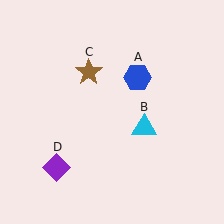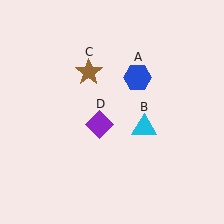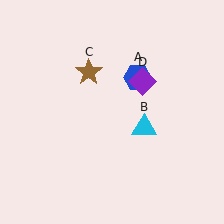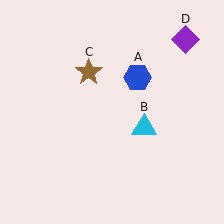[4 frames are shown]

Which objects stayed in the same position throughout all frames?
Blue hexagon (object A) and cyan triangle (object B) and brown star (object C) remained stationary.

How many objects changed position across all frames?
1 object changed position: purple diamond (object D).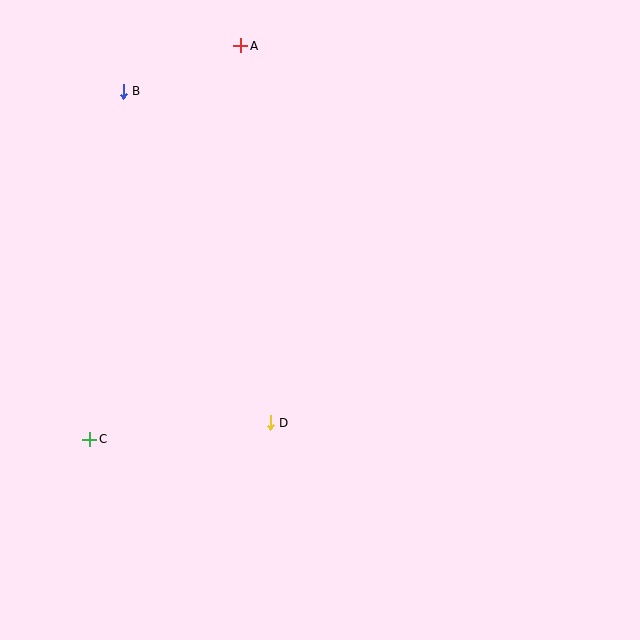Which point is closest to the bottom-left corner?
Point C is closest to the bottom-left corner.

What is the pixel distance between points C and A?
The distance between C and A is 422 pixels.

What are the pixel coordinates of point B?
Point B is at (123, 91).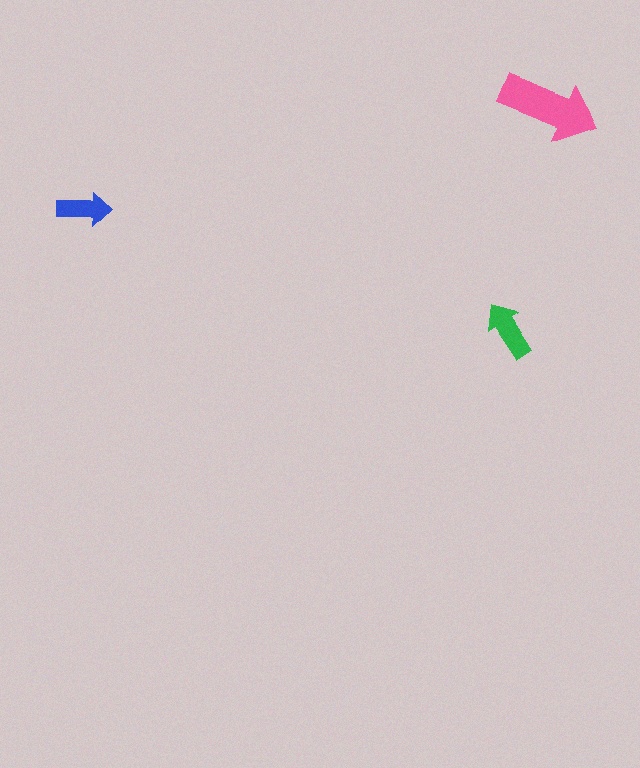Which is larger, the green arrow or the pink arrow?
The pink one.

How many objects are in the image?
There are 3 objects in the image.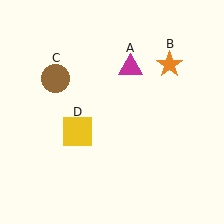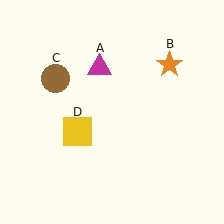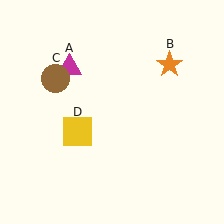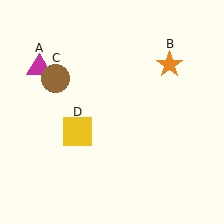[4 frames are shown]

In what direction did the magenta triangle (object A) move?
The magenta triangle (object A) moved left.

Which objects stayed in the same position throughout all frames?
Orange star (object B) and brown circle (object C) and yellow square (object D) remained stationary.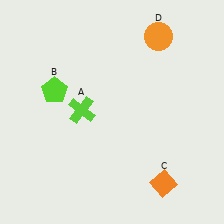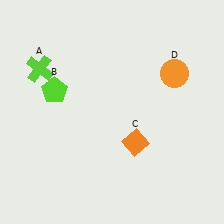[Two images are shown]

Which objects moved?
The objects that moved are: the lime cross (A), the orange diamond (C), the orange circle (D).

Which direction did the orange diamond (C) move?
The orange diamond (C) moved up.